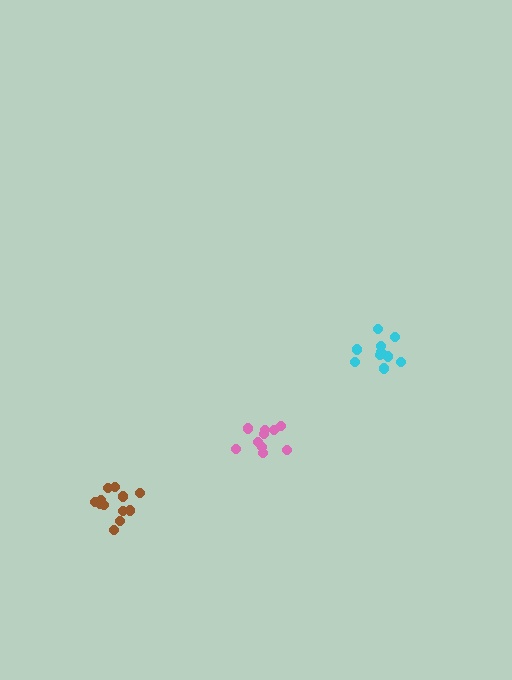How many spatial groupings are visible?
There are 3 spatial groupings.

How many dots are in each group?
Group 1: 12 dots, Group 2: 10 dots, Group 3: 10 dots (32 total).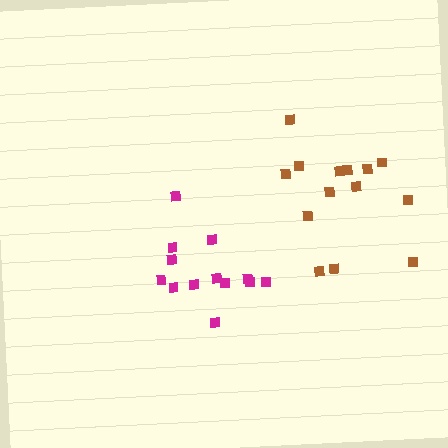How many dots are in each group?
Group 1: 13 dots, Group 2: 14 dots (27 total).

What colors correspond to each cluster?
The clusters are colored: magenta, brown.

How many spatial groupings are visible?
There are 2 spatial groupings.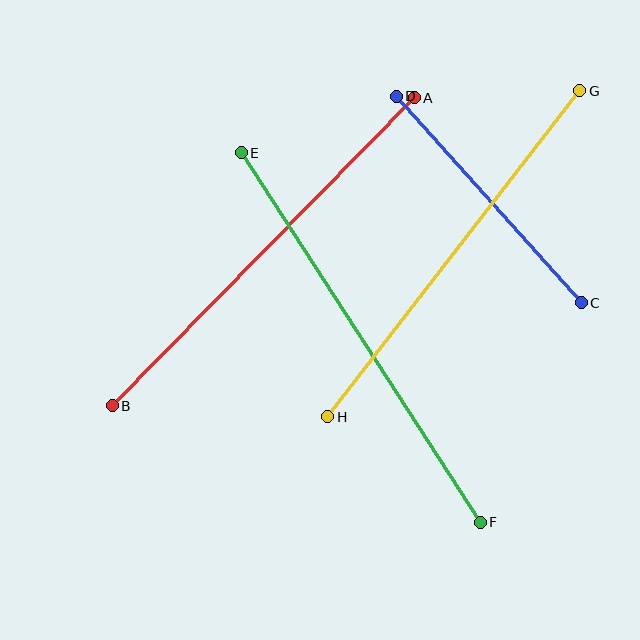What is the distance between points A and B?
The distance is approximately 431 pixels.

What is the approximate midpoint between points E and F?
The midpoint is at approximately (361, 338) pixels.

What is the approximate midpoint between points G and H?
The midpoint is at approximately (454, 254) pixels.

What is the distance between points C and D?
The distance is approximately 277 pixels.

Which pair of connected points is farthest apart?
Points E and F are farthest apart.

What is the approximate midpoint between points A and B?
The midpoint is at approximately (263, 252) pixels.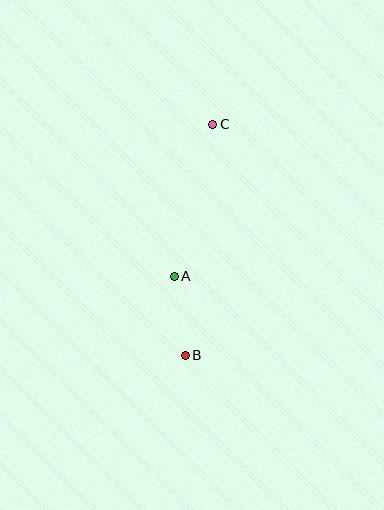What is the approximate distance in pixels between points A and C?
The distance between A and C is approximately 157 pixels.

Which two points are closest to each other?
Points A and B are closest to each other.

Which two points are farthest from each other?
Points B and C are farthest from each other.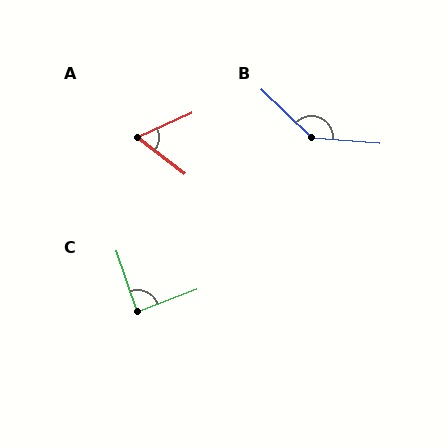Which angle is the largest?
B, at approximately 141 degrees.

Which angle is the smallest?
A, at approximately 62 degrees.